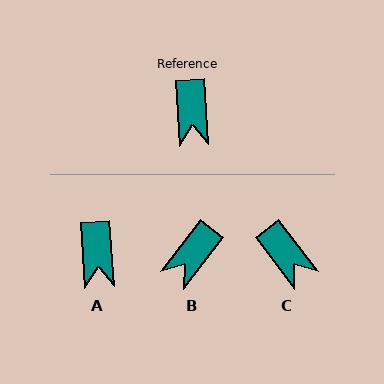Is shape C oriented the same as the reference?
No, it is off by about 33 degrees.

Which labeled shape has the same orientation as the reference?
A.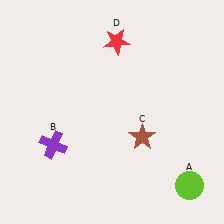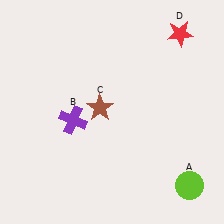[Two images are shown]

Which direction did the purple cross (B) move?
The purple cross (B) moved up.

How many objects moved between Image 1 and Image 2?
3 objects moved between the two images.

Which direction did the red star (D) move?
The red star (D) moved right.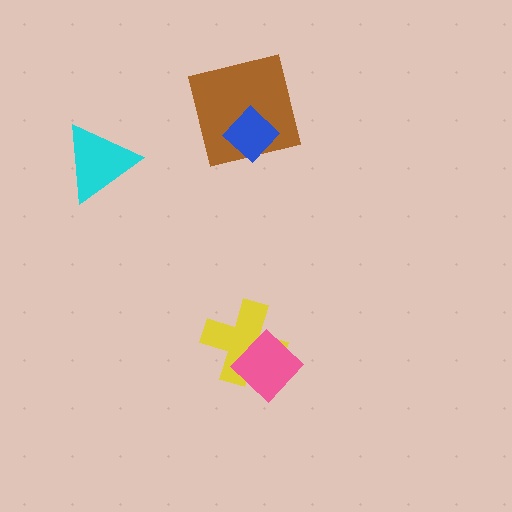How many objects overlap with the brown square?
1 object overlaps with the brown square.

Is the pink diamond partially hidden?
No, no other shape covers it.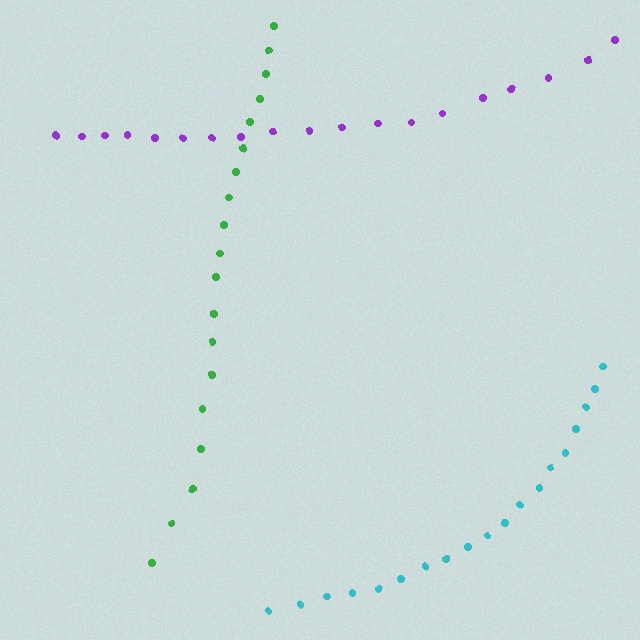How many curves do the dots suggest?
There are 3 distinct paths.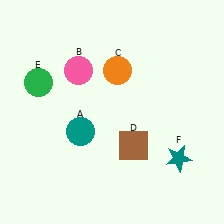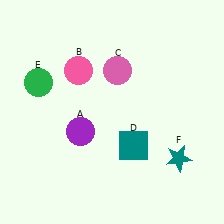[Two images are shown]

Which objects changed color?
A changed from teal to purple. C changed from orange to pink. D changed from brown to teal.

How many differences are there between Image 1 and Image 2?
There are 3 differences between the two images.